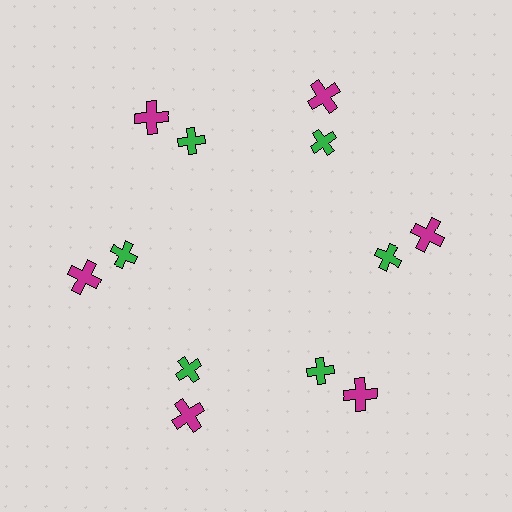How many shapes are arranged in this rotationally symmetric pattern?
There are 12 shapes, arranged in 6 groups of 2.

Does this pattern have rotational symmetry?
Yes, this pattern has 6-fold rotational symmetry. It looks the same after rotating 60 degrees around the center.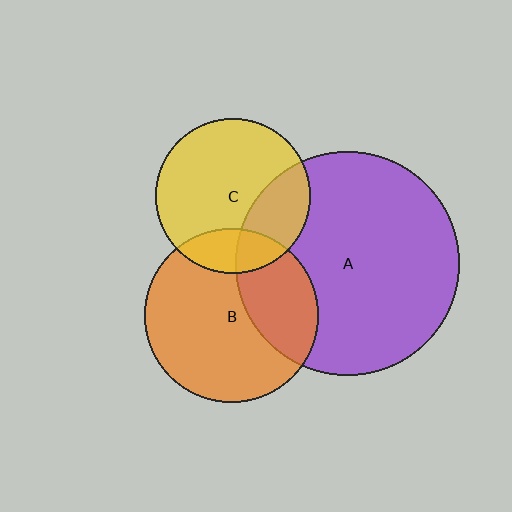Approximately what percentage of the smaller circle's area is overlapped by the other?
Approximately 25%.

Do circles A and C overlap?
Yes.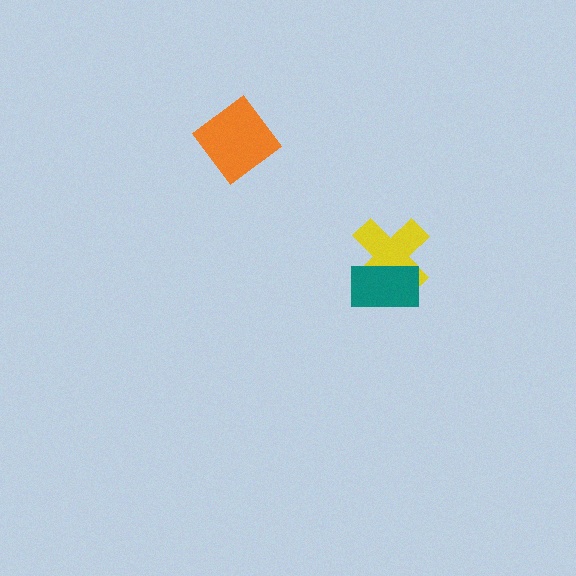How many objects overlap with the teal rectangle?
1 object overlaps with the teal rectangle.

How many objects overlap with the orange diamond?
0 objects overlap with the orange diamond.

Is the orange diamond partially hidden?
No, no other shape covers it.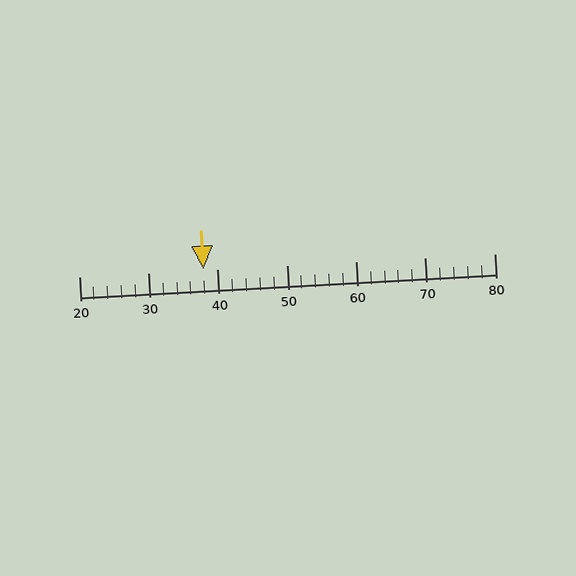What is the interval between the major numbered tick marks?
The major tick marks are spaced 10 units apart.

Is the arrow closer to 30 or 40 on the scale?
The arrow is closer to 40.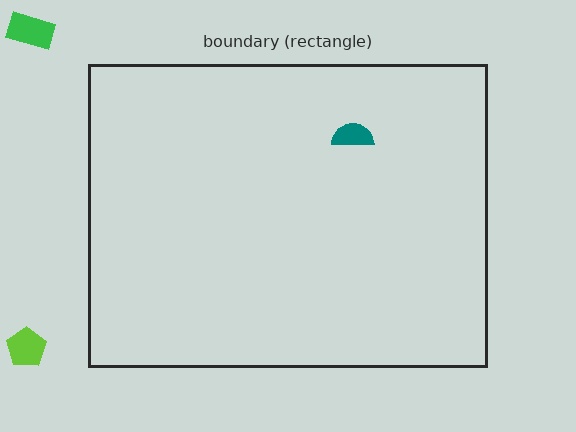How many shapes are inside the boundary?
1 inside, 2 outside.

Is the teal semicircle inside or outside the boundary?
Inside.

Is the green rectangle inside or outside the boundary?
Outside.